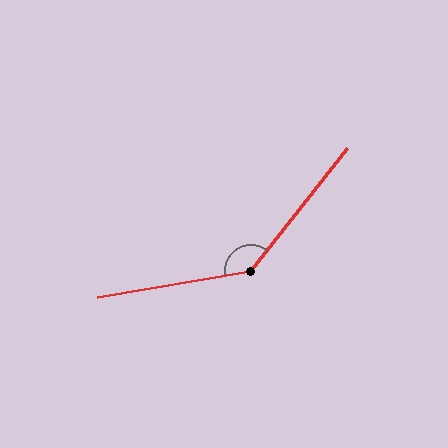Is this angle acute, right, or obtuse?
It is obtuse.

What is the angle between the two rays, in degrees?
Approximately 138 degrees.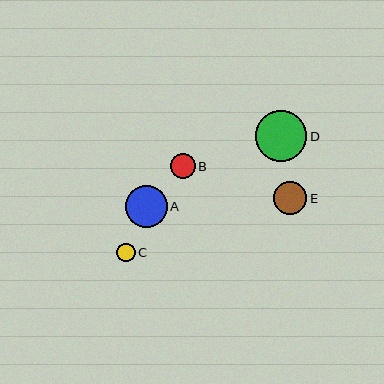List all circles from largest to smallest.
From largest to smallest: D, A, E, B, C.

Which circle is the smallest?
Circle C is the smallest with a size of approximately 19 pixels.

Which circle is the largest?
Circle D is the largest with a size of approximately 51 pixels.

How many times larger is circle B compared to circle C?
Circle B is approximately 1.3 times the size of circle C.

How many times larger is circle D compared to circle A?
Circle D is approximately 1.2 times the size of circle A.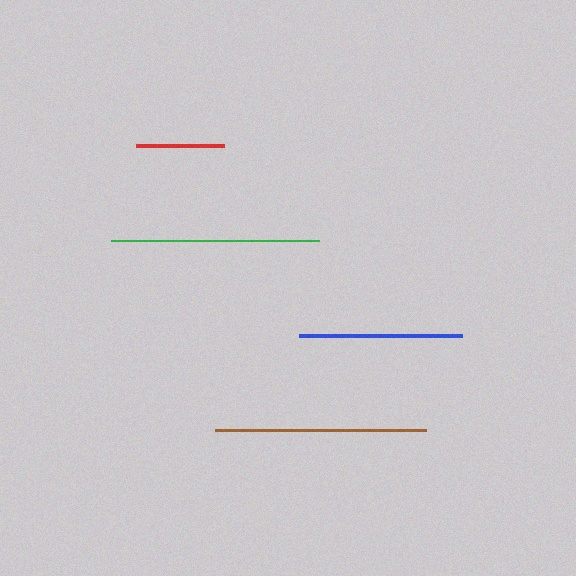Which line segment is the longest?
The brown line is the longest at approximately 211 pixels.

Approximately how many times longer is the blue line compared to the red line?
The blue line is approximately 1.8 times the length of the red line.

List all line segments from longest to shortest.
From longest to shortest: brown, green, blue, red.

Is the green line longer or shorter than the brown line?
The brown line is longer than the green line.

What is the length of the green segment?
The green segment is approximately 208 pixels long.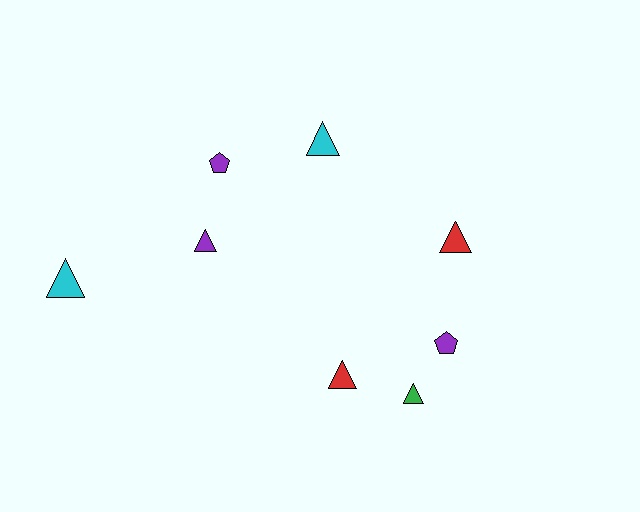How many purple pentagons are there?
There are 2 purple pentagons.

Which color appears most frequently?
Purple, with 3 objects.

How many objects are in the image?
There are 8 objects.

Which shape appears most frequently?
Triangle, with 6 objects.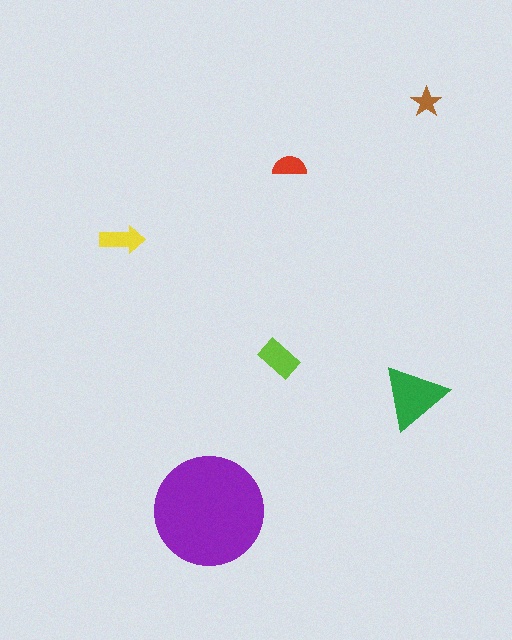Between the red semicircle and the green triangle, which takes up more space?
The green triangle.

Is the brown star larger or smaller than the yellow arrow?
Smaller.